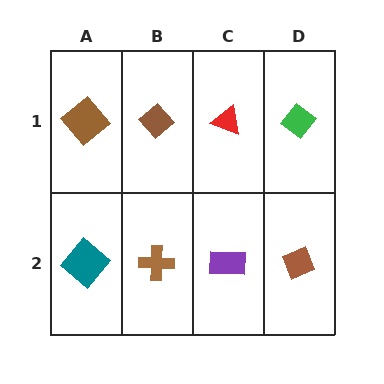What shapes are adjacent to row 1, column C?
A purple rectangle (row 2, column C), a brown diamond (row 1, column B), a green diamond (row 1, column D).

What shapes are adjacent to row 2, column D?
A green diamond (row 1, column D), a purple rectangle (row 2, column C).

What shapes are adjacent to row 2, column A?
A brown diamond (row 1, column A), a brown cross (row 2, column B).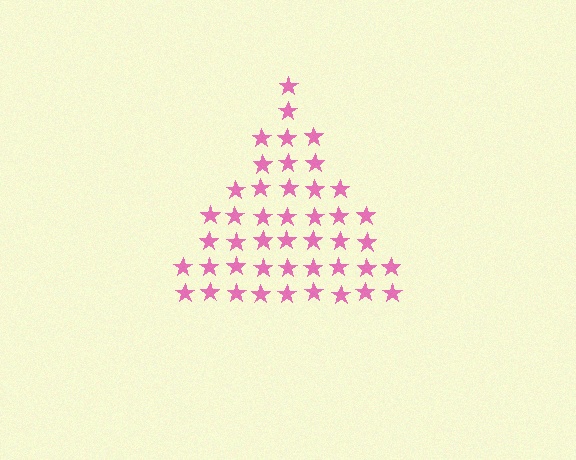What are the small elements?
The small elements are stars.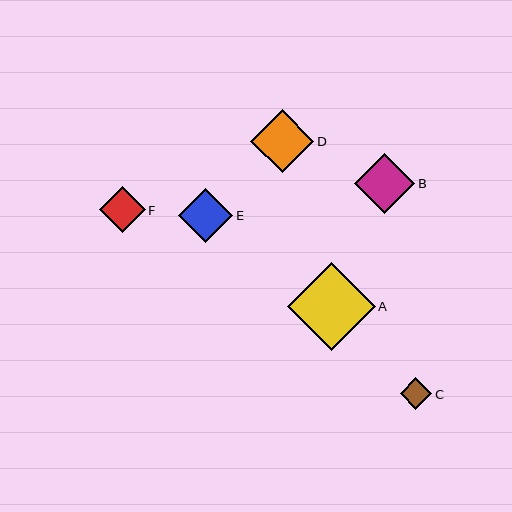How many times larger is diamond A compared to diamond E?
Diamond A is approximately 1.6 times the size of diamond E.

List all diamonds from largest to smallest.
From largest to smallest: A, D, B, E, F, C.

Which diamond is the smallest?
Diamond C is the smallest with a size of approximately 31 pixels.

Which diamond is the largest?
Diamond A is the largest with a size of approximately 88 pixels.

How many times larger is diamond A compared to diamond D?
Diamond A is approximately 1.4 times the size of diamond D.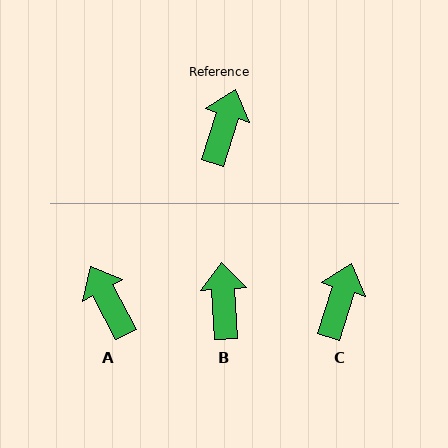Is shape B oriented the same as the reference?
No, it is off by about 21 degrees.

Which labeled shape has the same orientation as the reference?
C.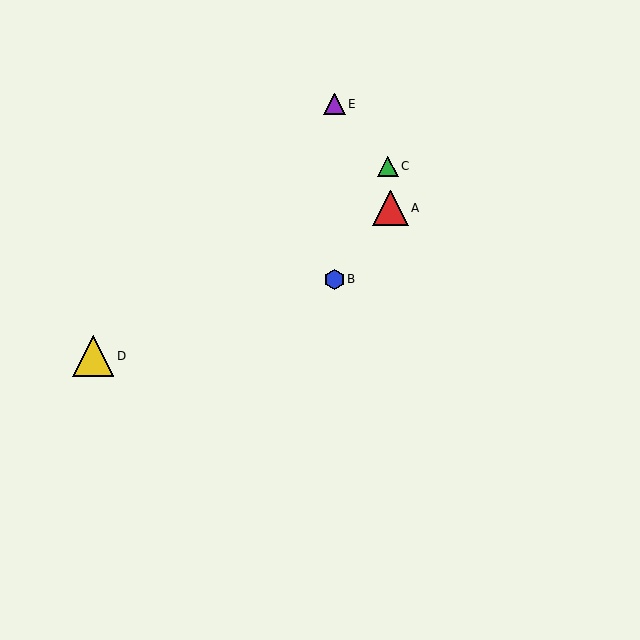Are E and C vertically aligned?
No, E is at x≈334 and C is at x≈388.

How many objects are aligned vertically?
2 objects (B, E) are aligned vertically.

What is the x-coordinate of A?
Object A is at x≈390.